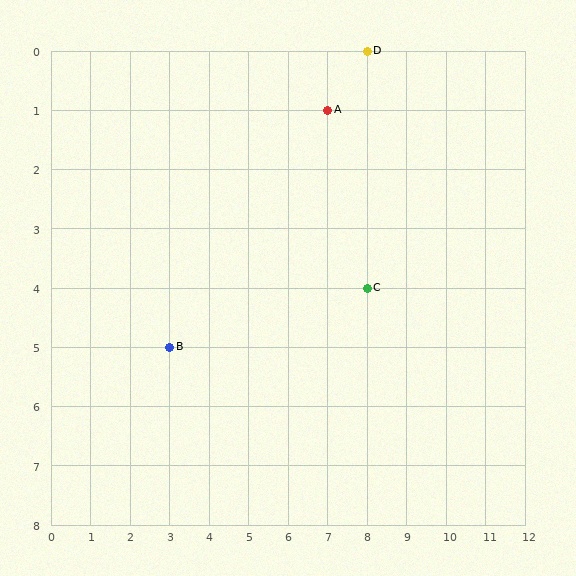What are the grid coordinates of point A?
Point A is at grid coordinates (7, 1).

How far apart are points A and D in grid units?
Points A and D are 1 column and 1 row apart (about 1.4 grid units diagonally).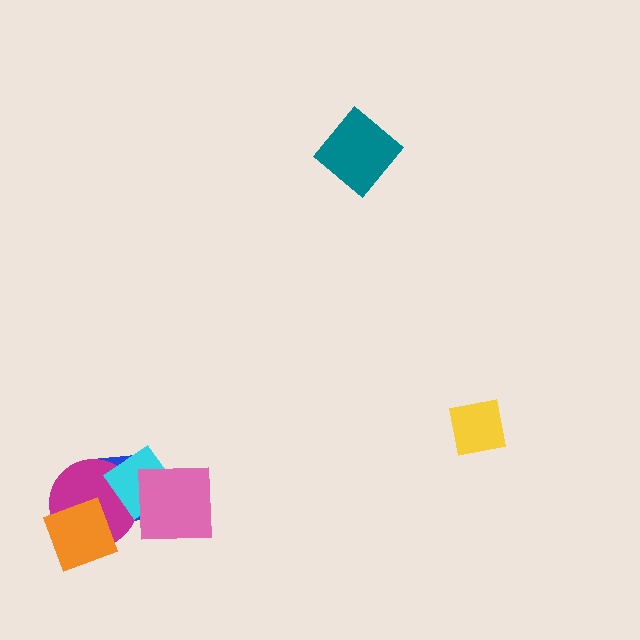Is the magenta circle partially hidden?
Yes, it is partially covered by another shape.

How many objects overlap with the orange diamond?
2 objects overlap with the orange diamond.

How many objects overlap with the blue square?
4 objects overlap with the blue square.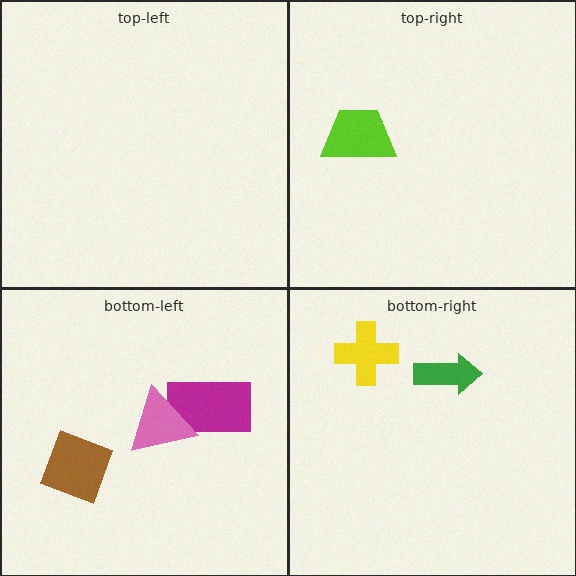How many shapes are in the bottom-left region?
3.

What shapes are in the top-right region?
The lime trapezoid.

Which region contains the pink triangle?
The bottom-left region.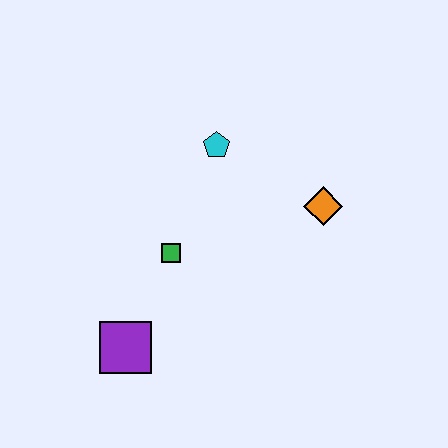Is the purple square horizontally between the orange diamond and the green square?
No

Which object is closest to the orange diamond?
The cyan pentagon is closest to the orange diamond.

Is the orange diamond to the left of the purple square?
No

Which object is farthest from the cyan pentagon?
The purple square is farthest from the cyan pentagon.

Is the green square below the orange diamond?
Yes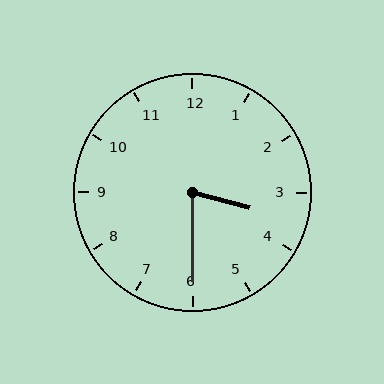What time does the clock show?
3:30.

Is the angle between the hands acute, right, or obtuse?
It is acute.